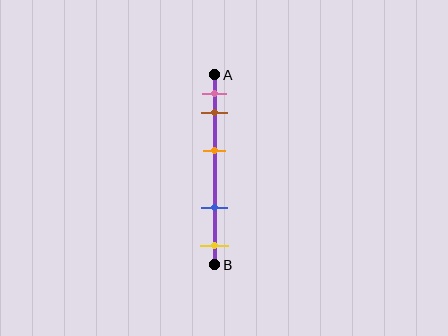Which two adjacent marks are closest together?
The pink and brown marks are the closest adjacent pair.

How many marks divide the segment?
There are 5 marks dividing the segment.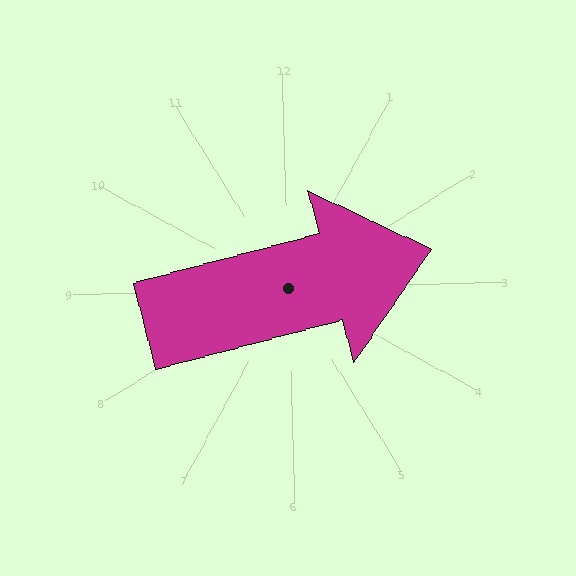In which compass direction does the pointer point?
East.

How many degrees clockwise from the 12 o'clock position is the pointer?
Approximately 77 degrees.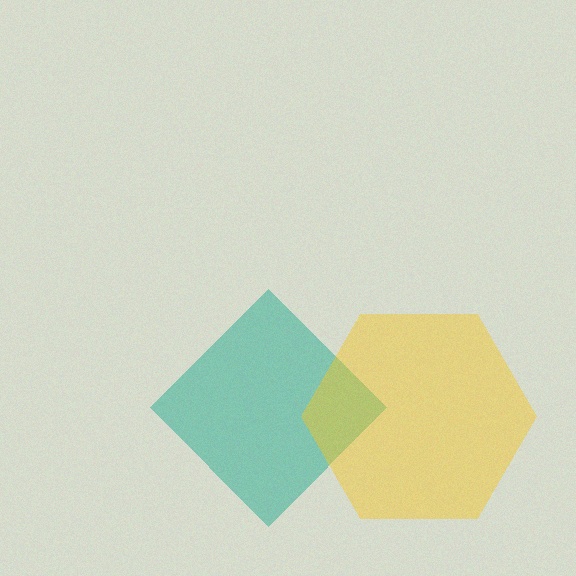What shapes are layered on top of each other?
The layered shapes are: a teal diamond, a yellow hexagon.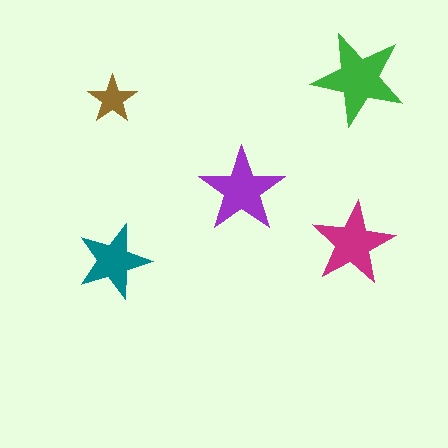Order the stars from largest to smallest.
the green one, the purple one, the magenta one, the teal one, the brown one.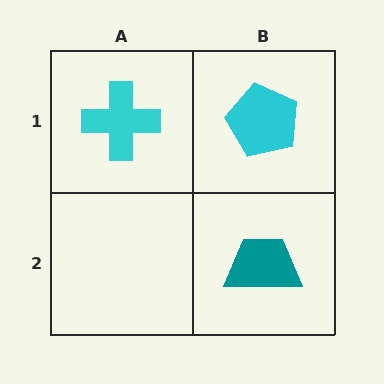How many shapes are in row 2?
1 shape.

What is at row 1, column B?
A cyan pentagon.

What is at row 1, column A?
A cyan cross.